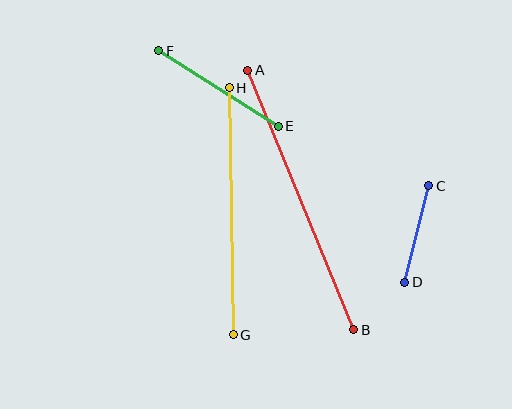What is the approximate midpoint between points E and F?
The midpoint is at approximately (219, 88) pixels.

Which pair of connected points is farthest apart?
Points A and B are farthest apart.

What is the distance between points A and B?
The distance is approximately 281 pixels.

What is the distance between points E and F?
The distance is approximately 141 pixels.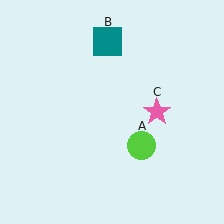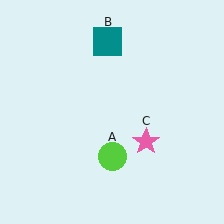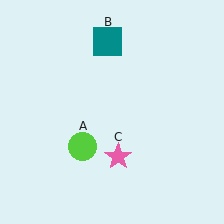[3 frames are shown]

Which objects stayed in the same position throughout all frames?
Teal square (object B) remained stationary.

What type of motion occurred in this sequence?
The lime circle (object A), pink star (object C) rotated clockwise around the center of the scene.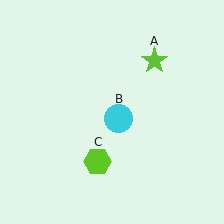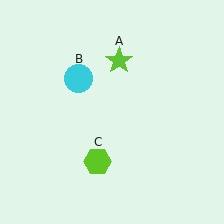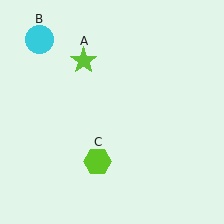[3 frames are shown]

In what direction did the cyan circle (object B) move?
The cyan circle (object B) moved up and to the left.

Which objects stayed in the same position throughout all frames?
Lime hexagon (object C) remained stationary.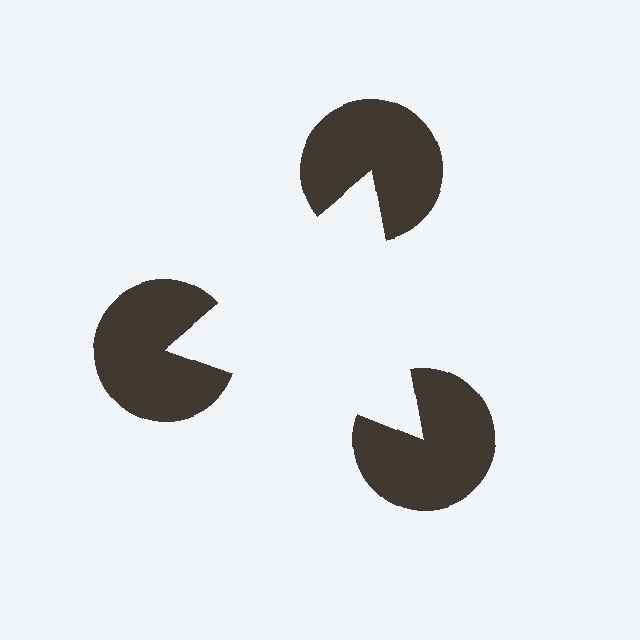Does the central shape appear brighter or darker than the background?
It typically appears slightly brighter than the background, even though no actual brightness change is drawn.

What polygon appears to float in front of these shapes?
An illusory triangle — its edges are inferred from the aligned wedge cuts in the pac-man discs, not physically drawn.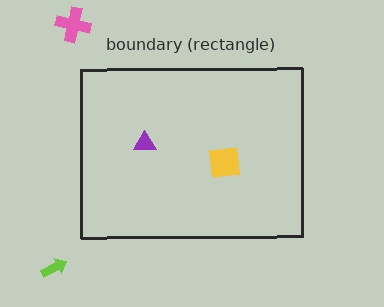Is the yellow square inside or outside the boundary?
Inside.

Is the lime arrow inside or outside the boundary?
Outside.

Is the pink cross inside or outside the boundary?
Outside.